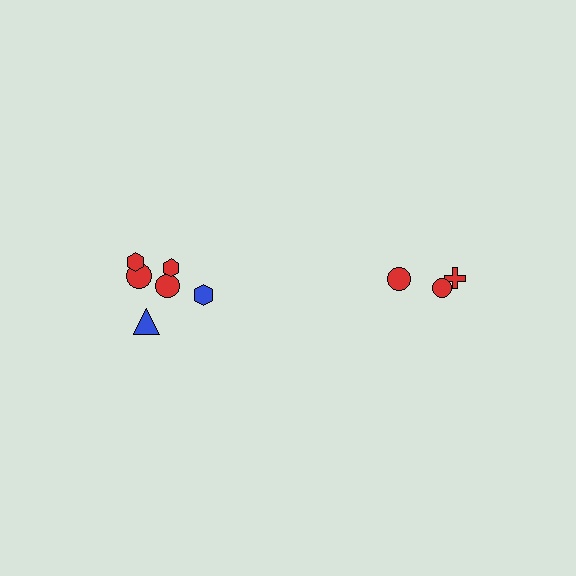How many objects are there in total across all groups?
There are 9 objects.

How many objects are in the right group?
There are 3 objects.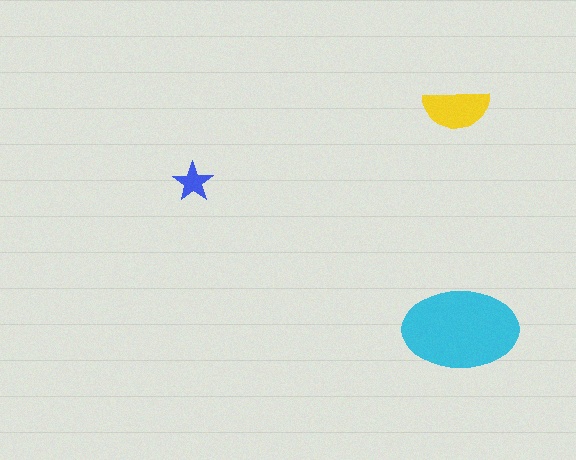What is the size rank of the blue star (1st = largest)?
3rd.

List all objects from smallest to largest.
The blue star, the yellow semicircle, the cyan ellipse.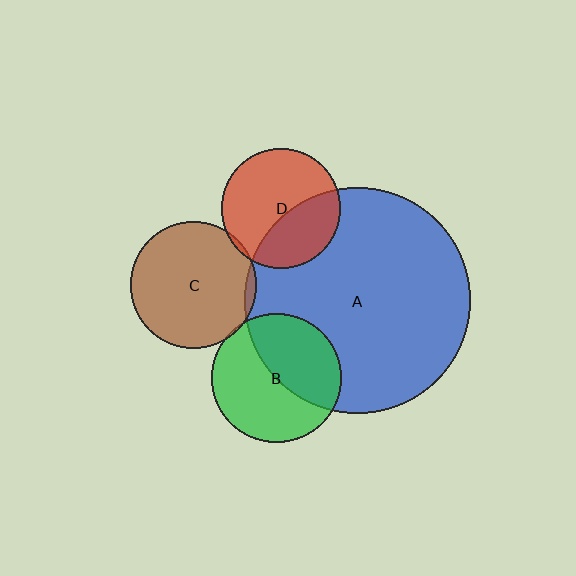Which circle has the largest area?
Circle A (blue).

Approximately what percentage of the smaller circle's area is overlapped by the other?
Approximately 45%.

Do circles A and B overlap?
Yes.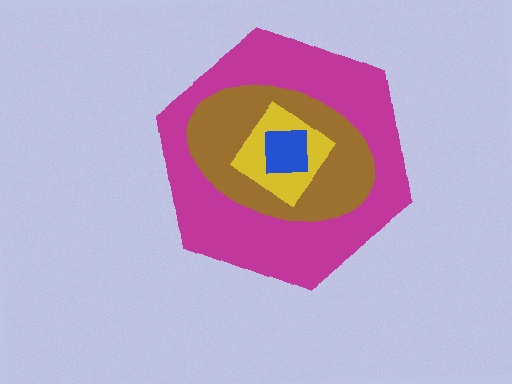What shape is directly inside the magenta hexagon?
The brown ellipse.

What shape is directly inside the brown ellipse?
The yellow diamond.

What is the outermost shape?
The magenta hexagon.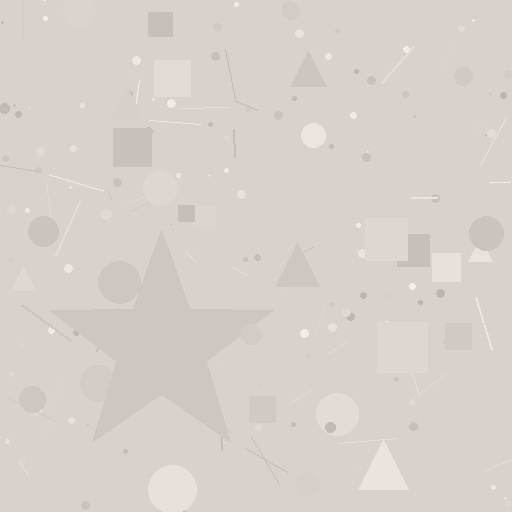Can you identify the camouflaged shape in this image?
The camouflaged shape is a star.